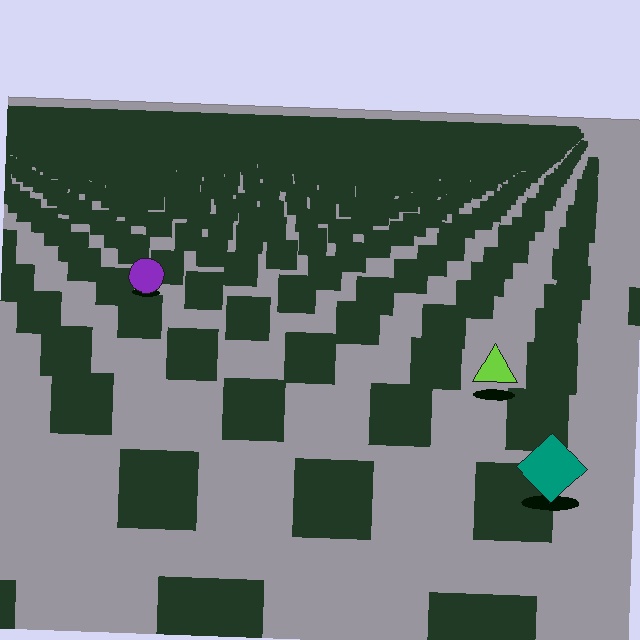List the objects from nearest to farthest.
From nearest to farthest: the teal diamond, the lime triangle, the purple circle.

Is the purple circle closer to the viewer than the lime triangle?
No. The lime triangle is closer — you can tell from the texture gradient: the ground texture is coarser near it.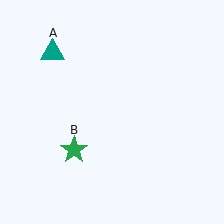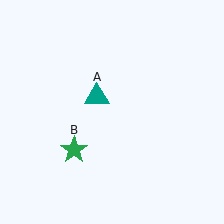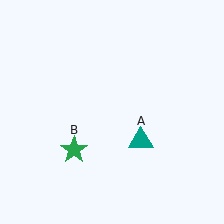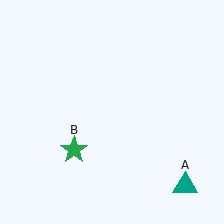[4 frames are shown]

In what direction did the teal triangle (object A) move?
The teal triangle (object A) moved down and to the right.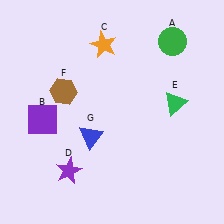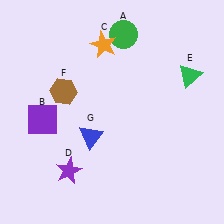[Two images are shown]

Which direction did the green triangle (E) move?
The green triangle (E) moved up.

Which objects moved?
The objects that moved are: the green circle (A), the green triangle (E).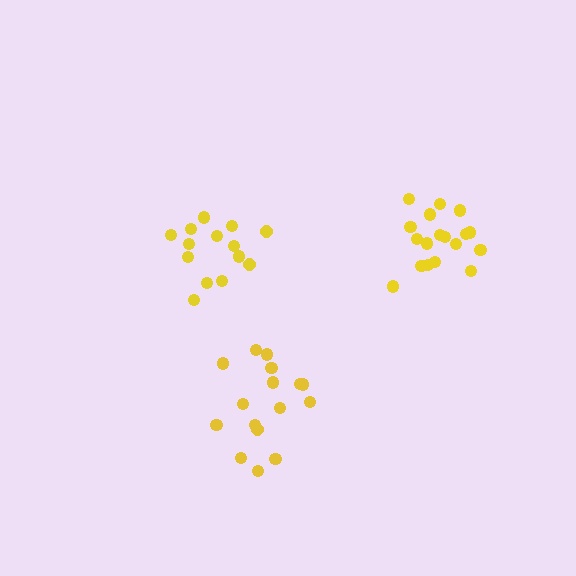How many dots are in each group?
Group 1: 14 dots, Group 2: 16 dots, Group 3: 18 dots (48 total).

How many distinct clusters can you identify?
There are 3 distinct clusters.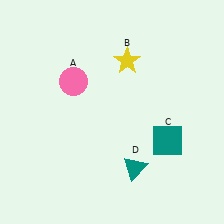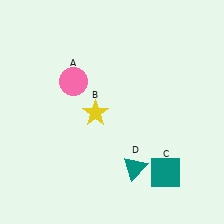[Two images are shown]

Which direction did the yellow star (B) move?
The yellow star (B) moved down.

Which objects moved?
The objects that moved are: the yellow star (B), the teal square (C).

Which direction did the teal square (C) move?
The teal square (C) moved down.